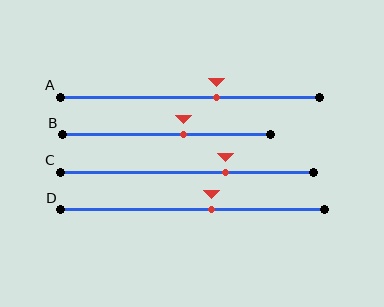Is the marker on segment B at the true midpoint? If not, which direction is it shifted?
No, the marker on segment B is shifted to the right by about 8% of the segment length.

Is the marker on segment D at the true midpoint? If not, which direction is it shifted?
No, the marker on segment D is shifted to the right by about 7% of the segment length.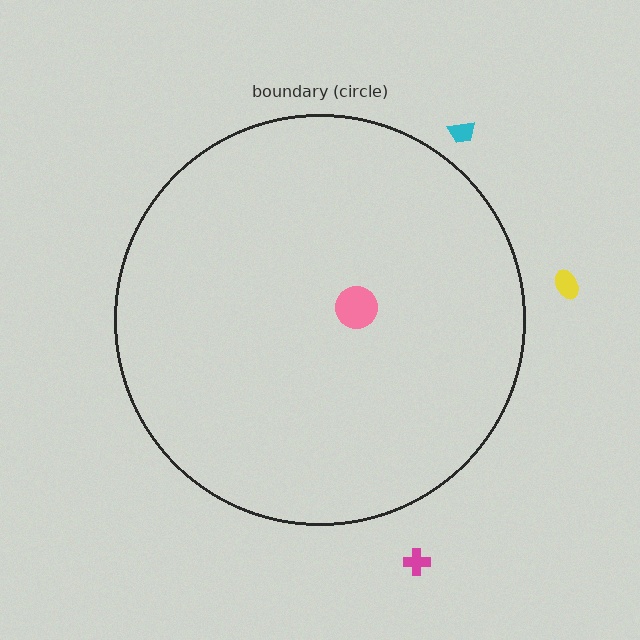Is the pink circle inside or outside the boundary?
Inside.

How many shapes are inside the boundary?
1 inside, 3 outside.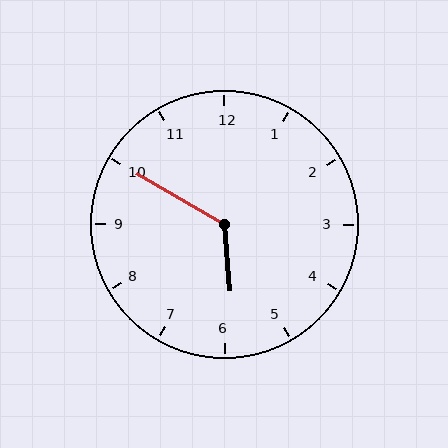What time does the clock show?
5:50.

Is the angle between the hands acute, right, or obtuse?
It is obtuse.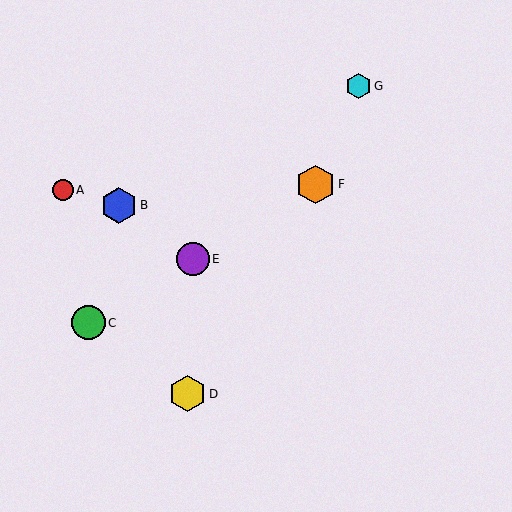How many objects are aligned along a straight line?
3 objects (C, E, F) are aligned along a straight line.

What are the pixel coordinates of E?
Object E is at (193, 259).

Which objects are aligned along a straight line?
Objects C, E, F are aligned along a straight line.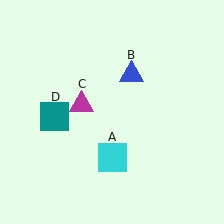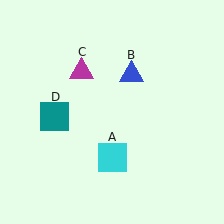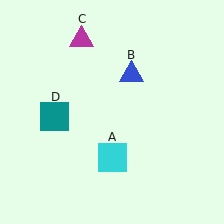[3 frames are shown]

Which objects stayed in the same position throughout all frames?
Cyan square (object A) and blue triangle (object B) and teal square (object D) remained stationary.